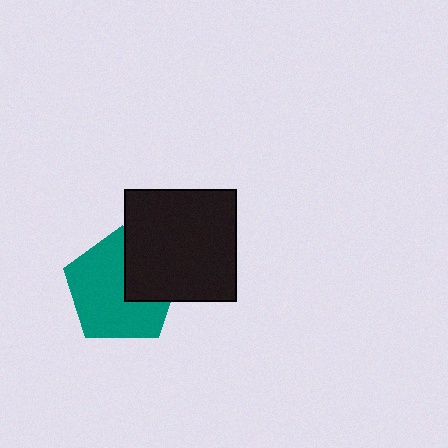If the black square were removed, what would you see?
You would see the complete teal pentagon.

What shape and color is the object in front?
The object in front is a black square.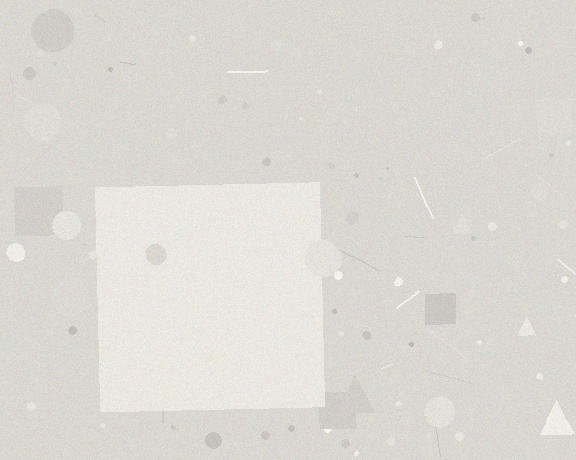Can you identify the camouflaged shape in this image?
The camouflaged shape is a square.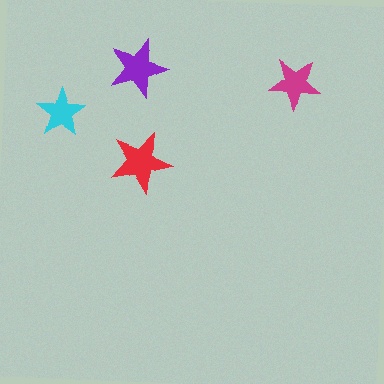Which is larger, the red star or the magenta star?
The red one.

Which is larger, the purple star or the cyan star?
The purple one.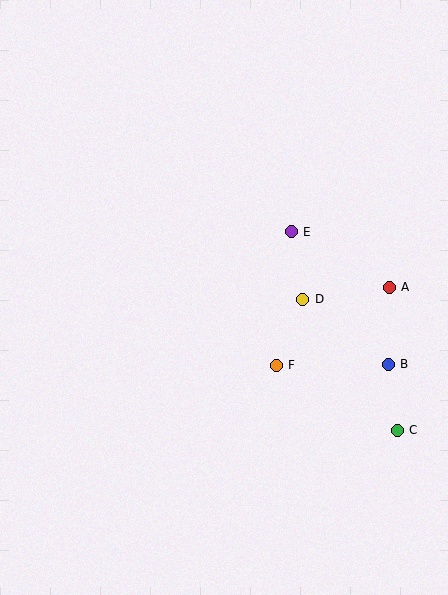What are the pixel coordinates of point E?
Point E is at (291, 232).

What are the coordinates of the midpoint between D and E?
The midpoint between D and E is at (297, 265).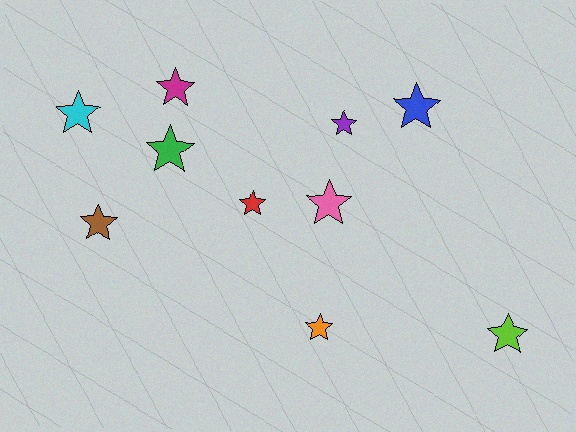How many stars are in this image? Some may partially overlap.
There are 10 stars.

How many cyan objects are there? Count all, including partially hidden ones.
There is 1 cyan object.